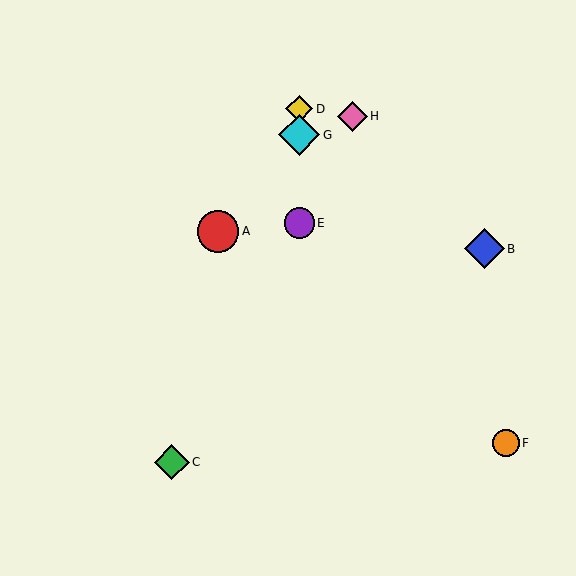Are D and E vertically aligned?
Yes, both are at x≈299.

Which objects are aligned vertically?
Objects D, E, G are aligned vertically.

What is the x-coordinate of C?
Object C is at x≈172.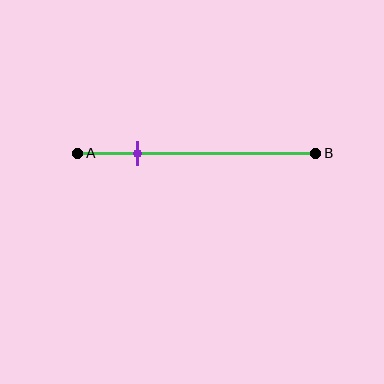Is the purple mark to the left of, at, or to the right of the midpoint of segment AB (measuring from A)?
The purple mark is to the left of the midpoint of segment AB.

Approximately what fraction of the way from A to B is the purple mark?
The purple mark is approximately 25% of the way from A to B.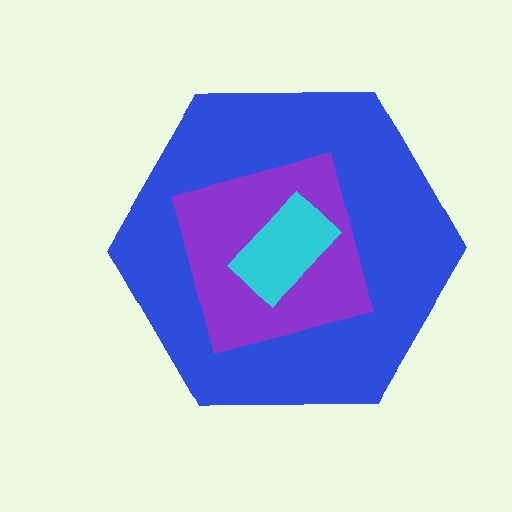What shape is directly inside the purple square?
The cyan rectangle.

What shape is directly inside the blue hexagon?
The purple square.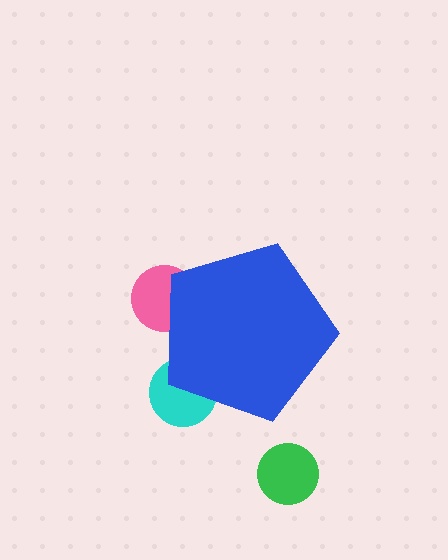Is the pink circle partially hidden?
Yes, the pink circle is partially hidden behind the blue pentagon.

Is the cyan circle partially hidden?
Yes, the cyan circle is partially hidden behind the blue pentagon.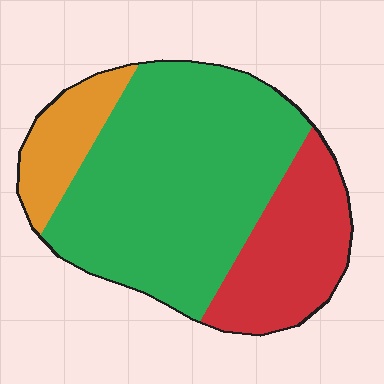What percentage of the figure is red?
Red takes up about one quarter (1/4) of the figure.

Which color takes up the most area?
Green, at roughly 60%.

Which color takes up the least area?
Orange, at roughly 15%.